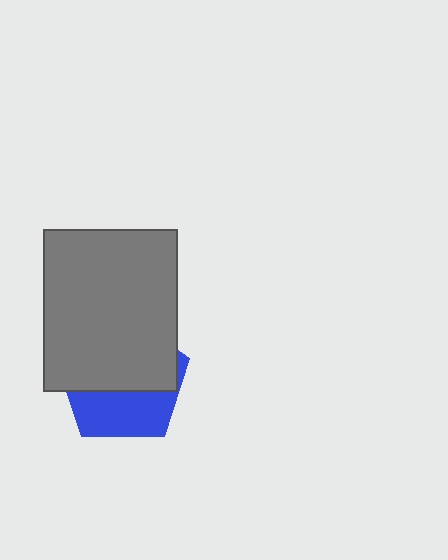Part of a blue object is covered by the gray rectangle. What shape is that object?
It is a pentagon.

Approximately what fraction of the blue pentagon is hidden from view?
Roughly 60% of the blue pentagon is hidden behind the gray rectangle.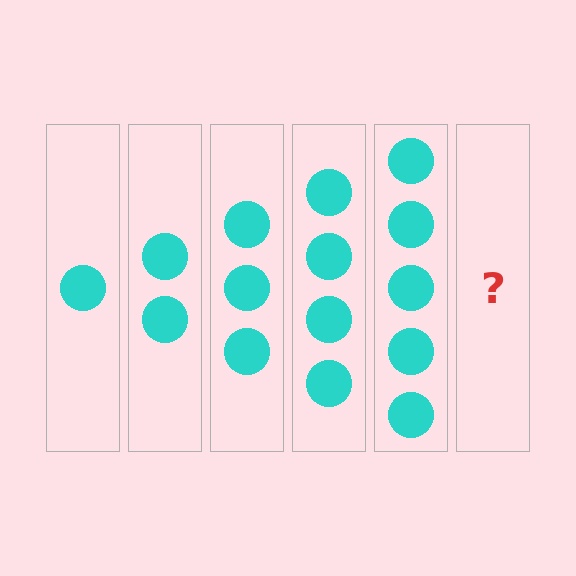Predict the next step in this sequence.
The next step is 6 circles.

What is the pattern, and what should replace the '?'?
The pattern is that each step adds one more circle. The '?' should be 6 circles.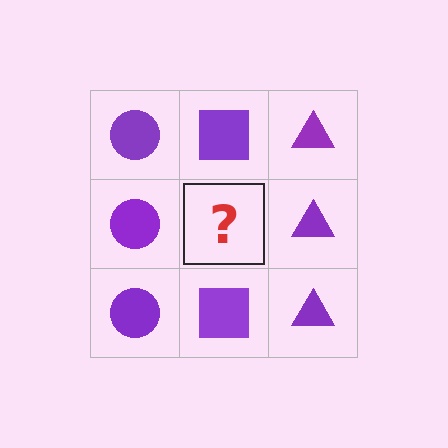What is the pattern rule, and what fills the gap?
The rule is that each column has a consistent shape. The gap should be filled with a purple square.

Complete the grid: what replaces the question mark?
The question mark should be replaced with a purple square.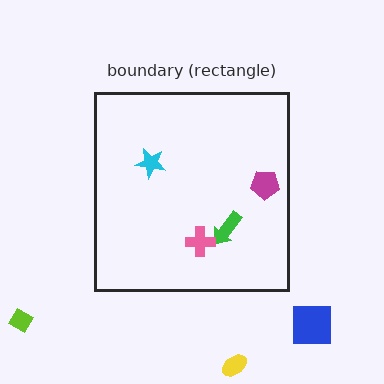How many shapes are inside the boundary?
4 inside, 3 outside.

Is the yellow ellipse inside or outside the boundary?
Outside.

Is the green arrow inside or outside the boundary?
Inside.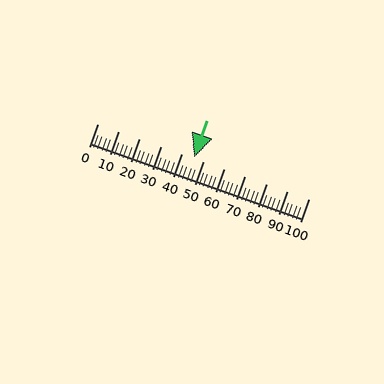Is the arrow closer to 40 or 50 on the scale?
The arrow is closer to 50.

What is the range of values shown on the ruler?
The ruler shows values from 0 to 100.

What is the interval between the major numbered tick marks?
The major tick marks are spaced 10 units apart.